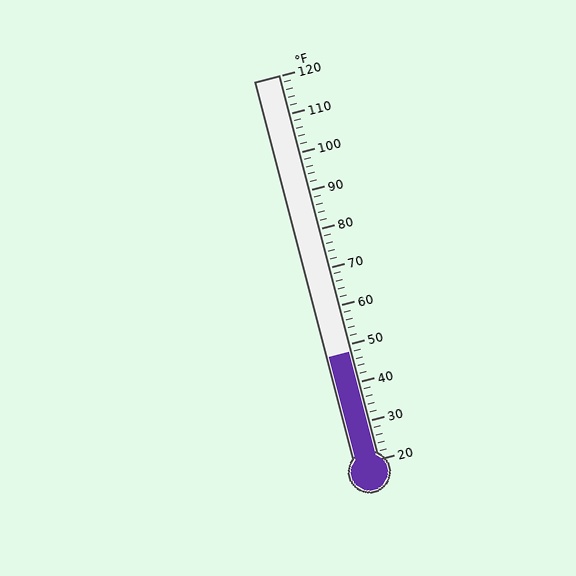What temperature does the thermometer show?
The thermometer shows approximately 48°F.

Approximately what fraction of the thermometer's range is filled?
The thermometer is filled to approximately 30% of its range.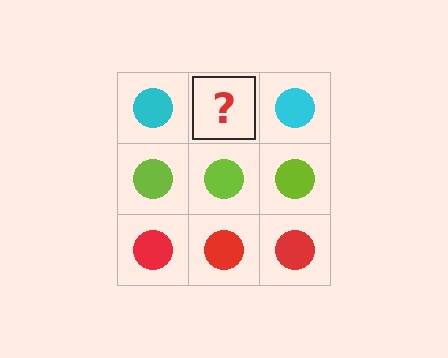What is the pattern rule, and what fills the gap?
The rule is that each row has a consistent color. The gap should be filled with a cyan circle.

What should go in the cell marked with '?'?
The missing cell should contain a cyan circle.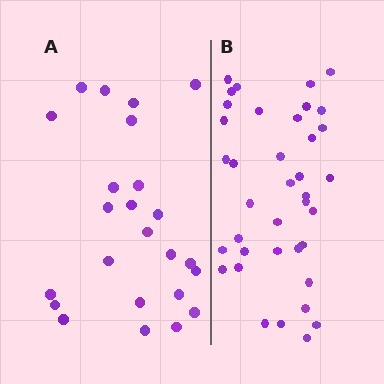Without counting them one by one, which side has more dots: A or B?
Region B (the right region) has more dots.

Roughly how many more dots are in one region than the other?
Region B has approximately 15 more dots than region A.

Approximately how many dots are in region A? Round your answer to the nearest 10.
About 20 dots. (The exact count is 24, which rounds to 20.)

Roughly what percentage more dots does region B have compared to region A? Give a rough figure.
About 60% more.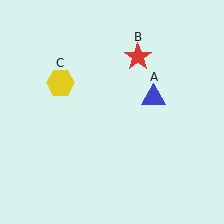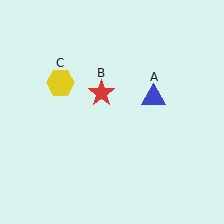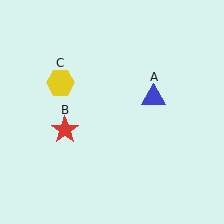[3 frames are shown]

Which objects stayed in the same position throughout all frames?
Blue triangle (object A) and yellow hexagon (object C) remained stationary.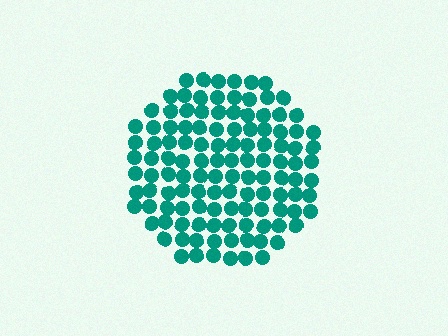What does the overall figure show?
The overall figure shows a circle.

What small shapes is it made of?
It is made of small circles.